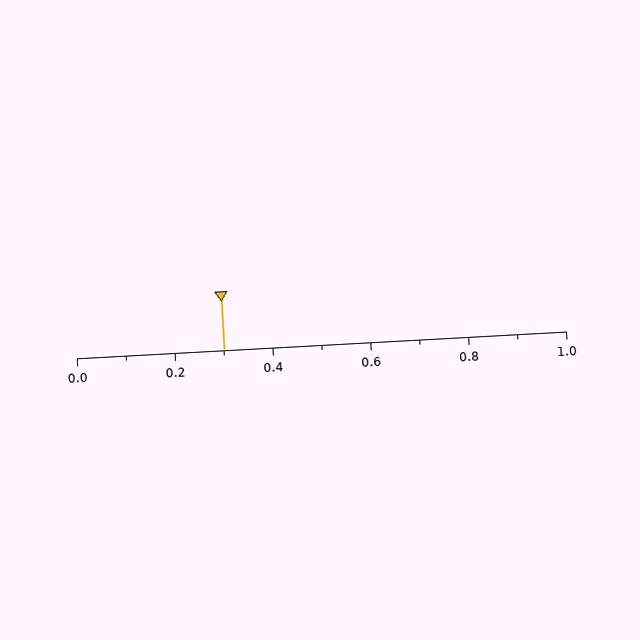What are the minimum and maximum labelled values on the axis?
The axis runs from 0.0 to 1.0.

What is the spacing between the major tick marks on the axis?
The major ticks are spaced 0.2 apart.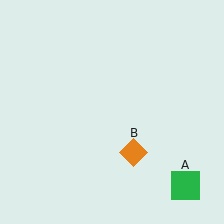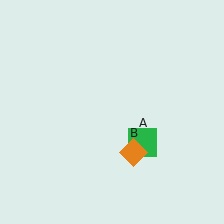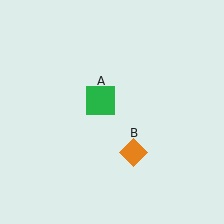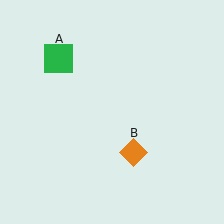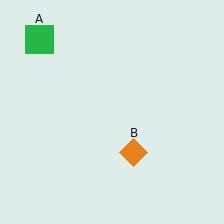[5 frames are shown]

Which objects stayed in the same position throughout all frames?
Orange diamond (object B) remained stationary.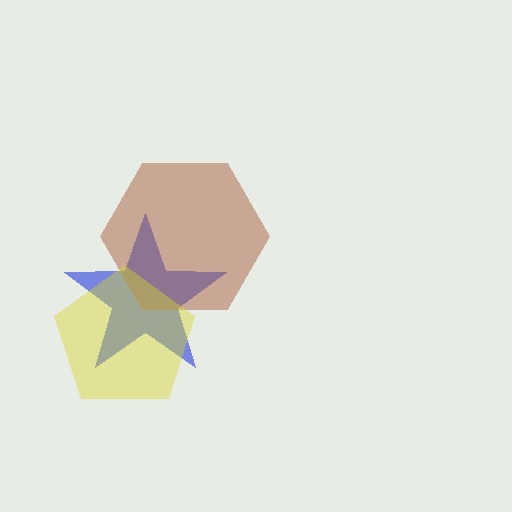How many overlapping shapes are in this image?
There are 3 overlapping shapes in the image.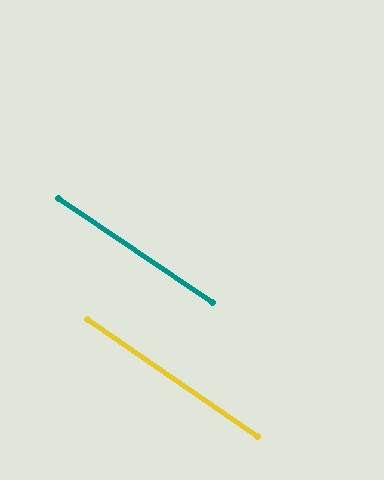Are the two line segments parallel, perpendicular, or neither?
Parallel — their directions differ by only 0.2°.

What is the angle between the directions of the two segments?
Approximately 0 degrees.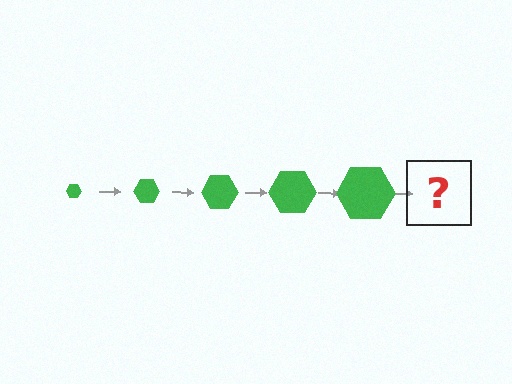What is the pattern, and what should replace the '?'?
The pattern is that the hexagon gets progressively larger each step. The '?' should be a green hexagon, larger than the previous one.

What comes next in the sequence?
The next element should be a green hexagon, larger than the previous one.